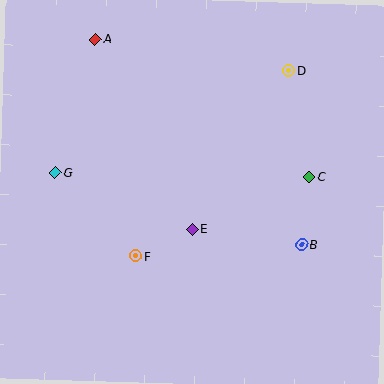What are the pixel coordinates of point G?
Point G is at (56, 173).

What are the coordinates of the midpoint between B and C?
The midpoint between B and C is at (305, 211).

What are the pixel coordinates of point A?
Point A is at (95, 39).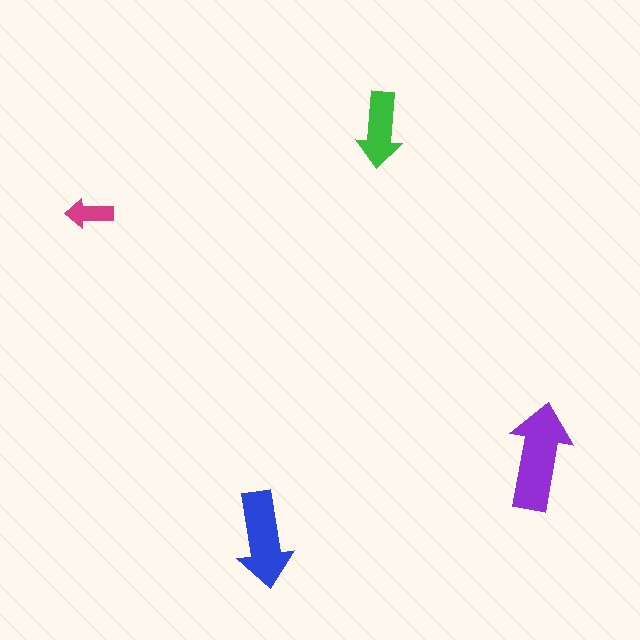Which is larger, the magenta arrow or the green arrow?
The green one.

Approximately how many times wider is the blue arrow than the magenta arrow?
About 2 times wider.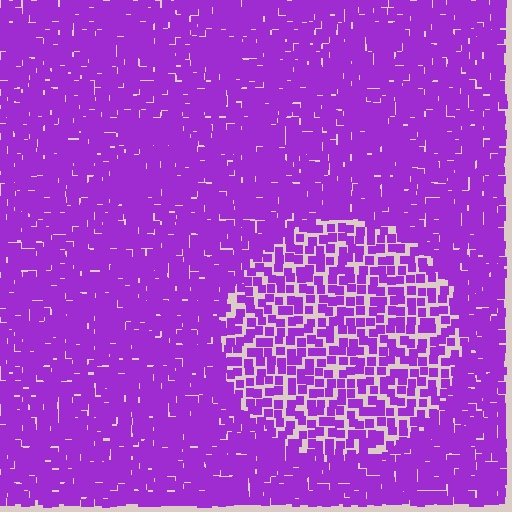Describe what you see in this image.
The image contains small purple elements arranged at two different densities. A circle-shaped region is visible where the elements are less densely packed than the surrounding area.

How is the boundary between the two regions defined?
The boundary is defined by a change in element density (approximately 1.9x ratio). All elements are the same color, size, and shape.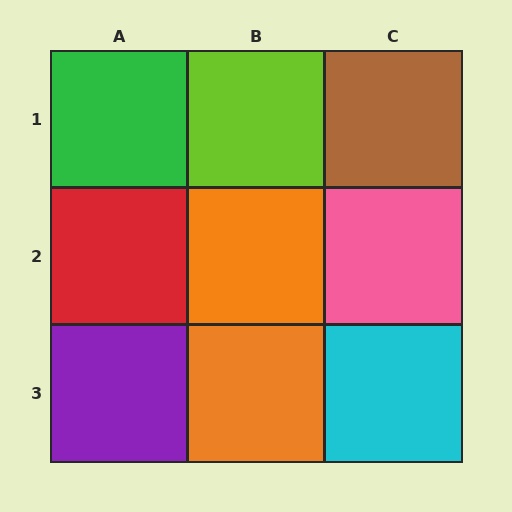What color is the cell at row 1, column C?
Brown.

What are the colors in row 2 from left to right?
Red, orange, pink.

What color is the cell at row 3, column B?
Orange.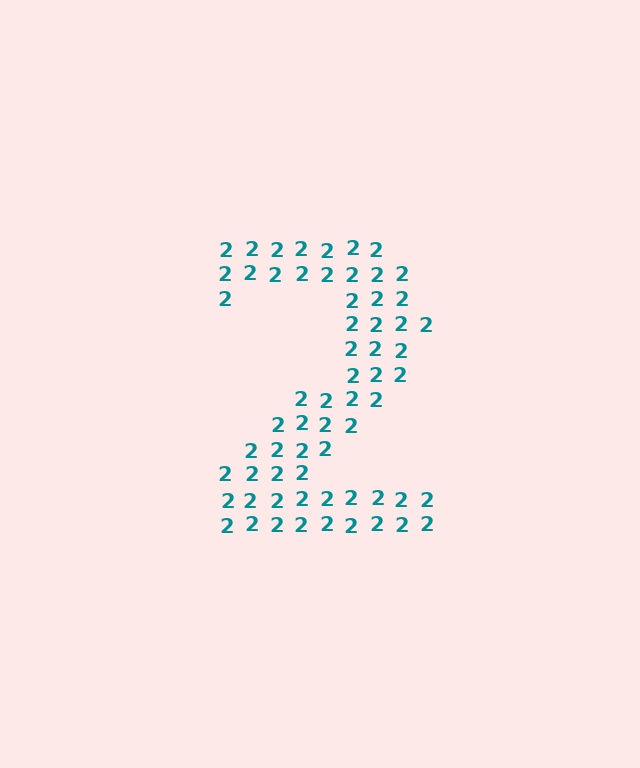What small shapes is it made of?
It is made of small digit 2's.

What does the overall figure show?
The overall figure shows the digit 2.